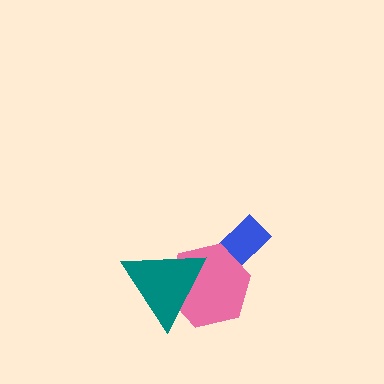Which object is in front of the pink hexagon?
The teal triangle is in front of the pink hexagon.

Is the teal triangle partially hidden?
No, no other shape covers it.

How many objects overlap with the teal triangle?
1 object overlaps with the teal triangle.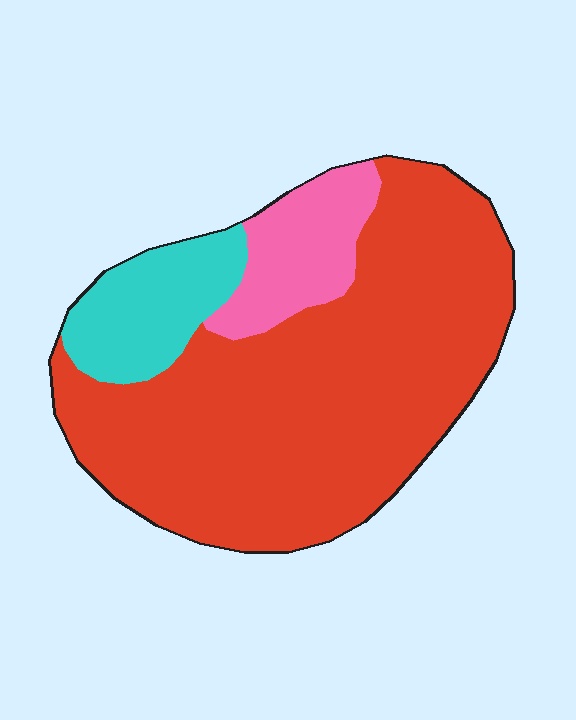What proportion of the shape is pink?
Pink covers 13% of the shape.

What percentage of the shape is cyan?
Cyan takes up about one eighth (1/8) of the shape.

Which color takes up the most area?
Red, at roughly 75%.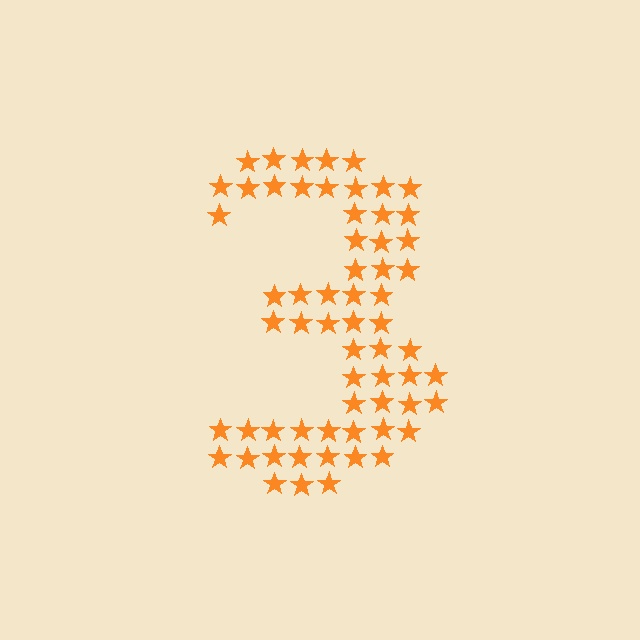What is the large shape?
The large shape is the digit 3.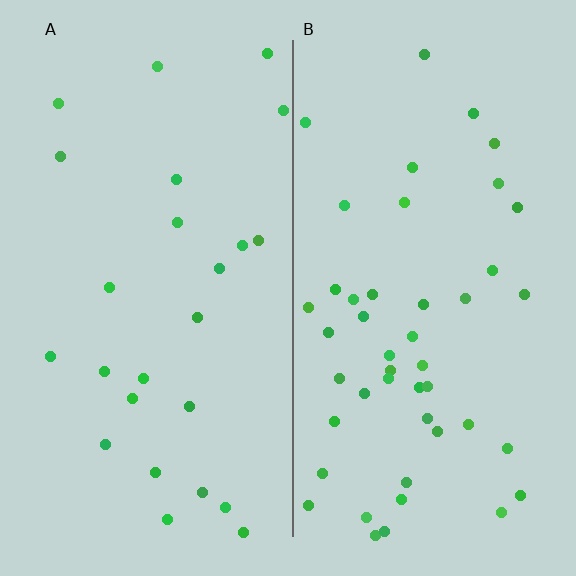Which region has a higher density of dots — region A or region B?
B (the right).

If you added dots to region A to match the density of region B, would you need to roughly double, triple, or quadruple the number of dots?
Approximately double.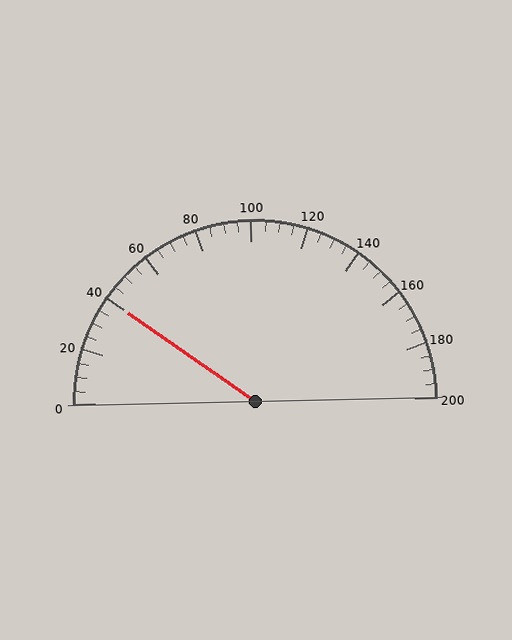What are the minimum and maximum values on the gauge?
The gauge ranges from 0 to 200.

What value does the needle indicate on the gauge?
The needle indicates approximately 40.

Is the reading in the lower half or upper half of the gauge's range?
The reading is in the lower half of the range (0 to 200).